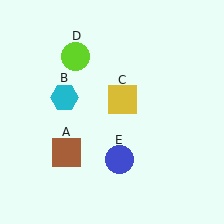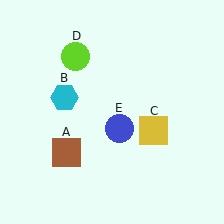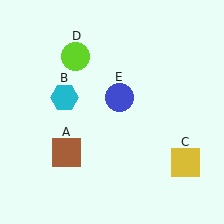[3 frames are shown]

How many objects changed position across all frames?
2 objects changed position: yellow square (object C), blue circle (object E).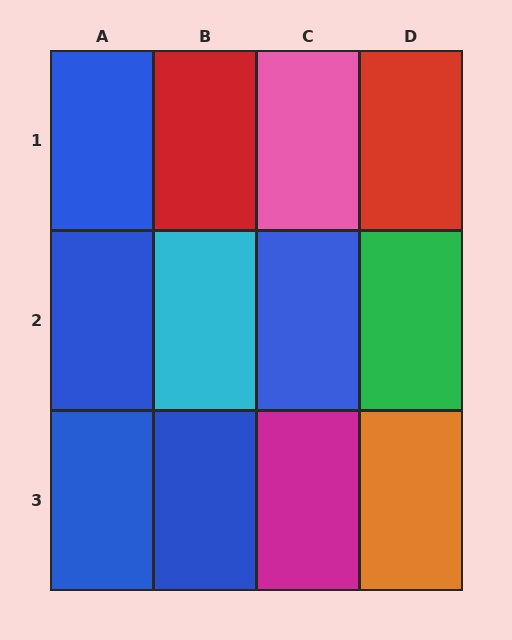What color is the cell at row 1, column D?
Red.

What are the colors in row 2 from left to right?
Blue, cyan, blue, green.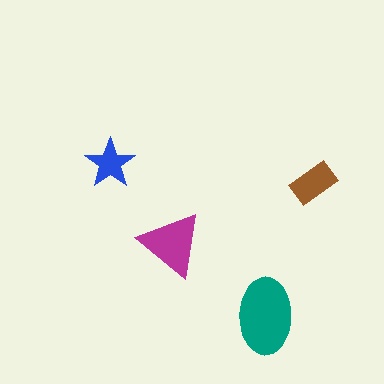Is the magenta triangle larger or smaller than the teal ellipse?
Smaller.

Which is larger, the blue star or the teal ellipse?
The teal ellipse.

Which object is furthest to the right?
The brown rectangle is rightmost.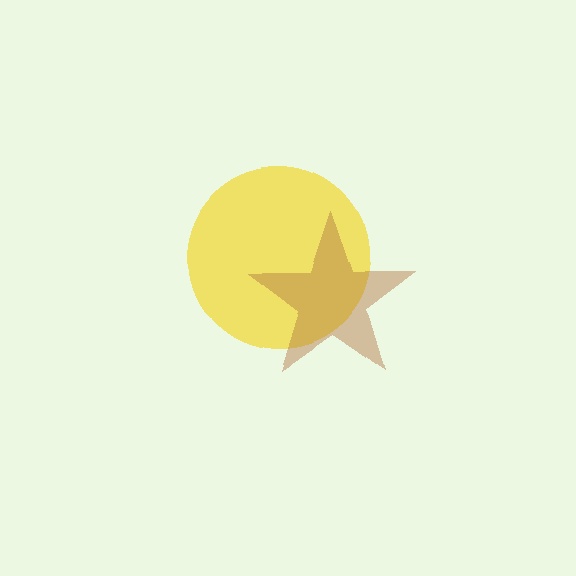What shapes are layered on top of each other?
The layered shapes are: a yellow circle, a brown star.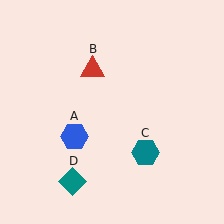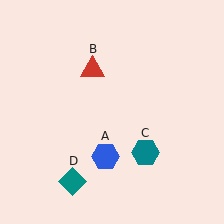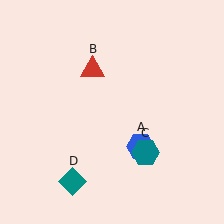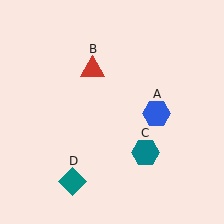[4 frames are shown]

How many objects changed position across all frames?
1 object changed position: blue hexagon (object A).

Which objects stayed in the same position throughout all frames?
Red triangle (object B) and teal hexagon (object C) and teal diamond (object D) remained stationary.